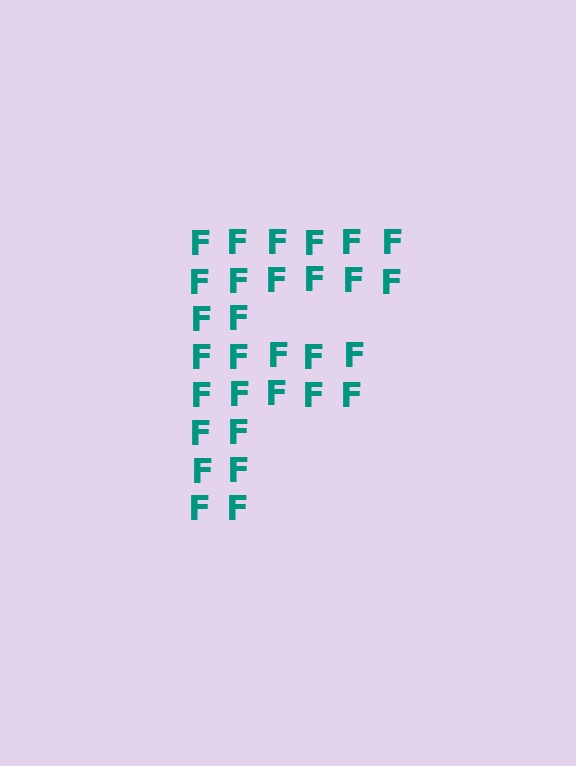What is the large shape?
The large shape is the letter F.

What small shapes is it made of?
It is made of small letter F's.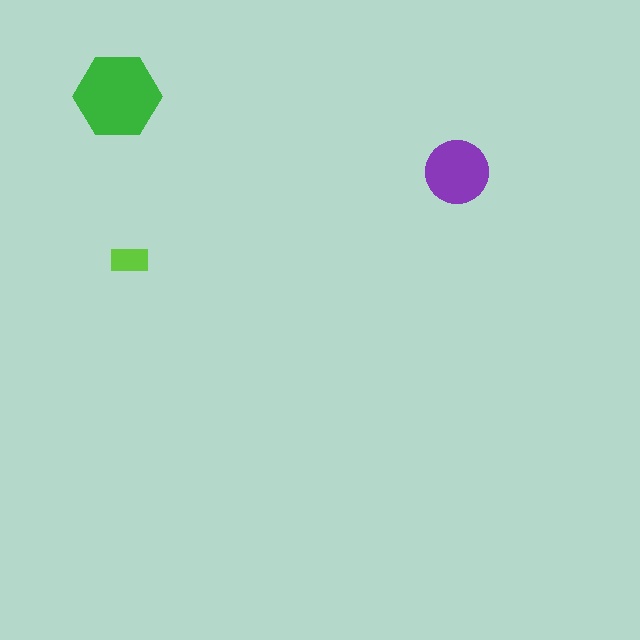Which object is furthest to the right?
The purple circle is rightmost.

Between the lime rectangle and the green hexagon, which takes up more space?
The green hexagon.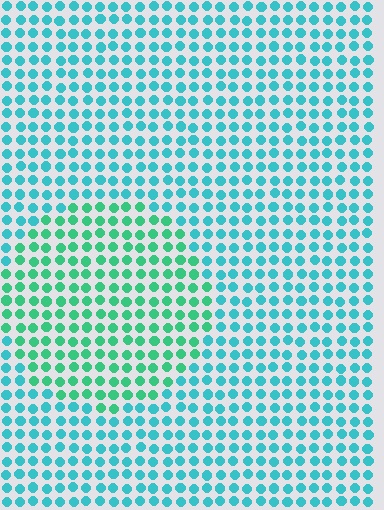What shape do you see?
I see a circle.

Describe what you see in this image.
The image is filled with small cyan elements in a uniform arrangement. A circle-shaped region is visible where the elements are tinted to a slightly different hue, forming a subtle color boundary.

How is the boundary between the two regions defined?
The boundary is defined purely by a slight shift in hue (about 33 degrees). Spacing, size, and orientation are identical on both sides.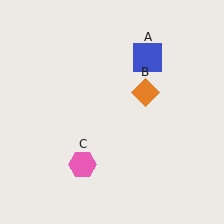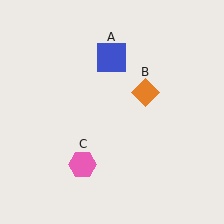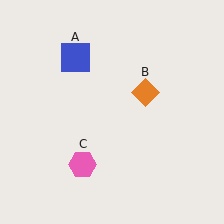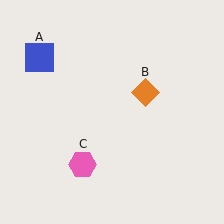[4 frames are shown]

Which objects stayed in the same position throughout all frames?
Orange diamond (object B) and pink hexagon (object C) remained stationary.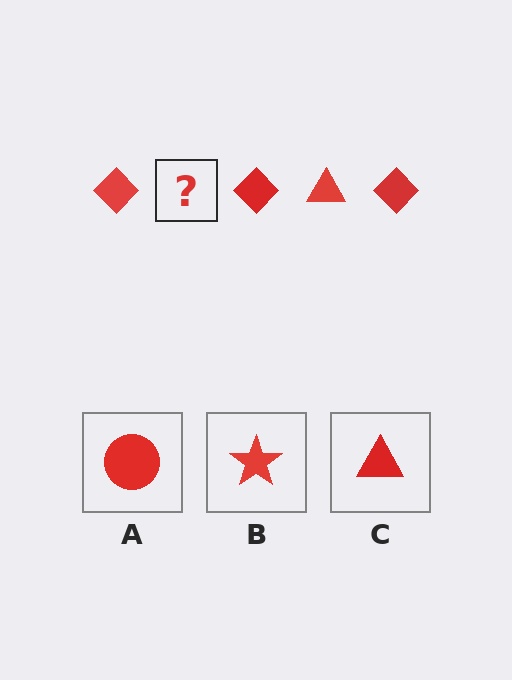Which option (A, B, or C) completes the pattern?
C.